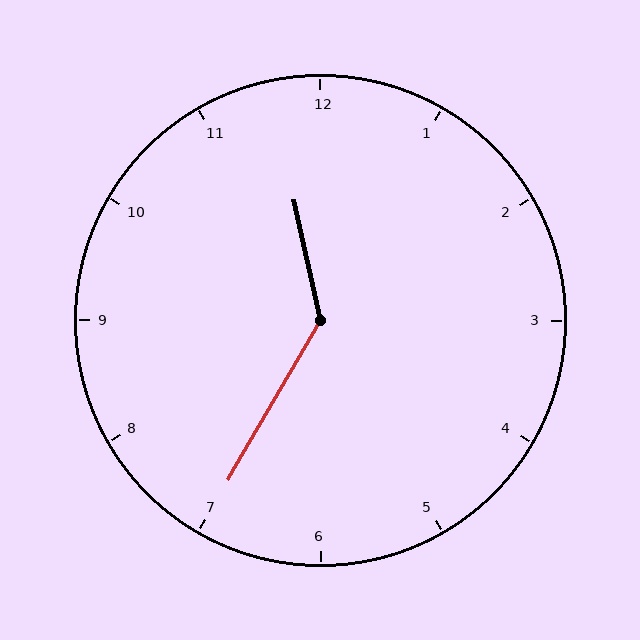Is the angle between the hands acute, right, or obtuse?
It is obtuse.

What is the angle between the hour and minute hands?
Approximately 138 degrees.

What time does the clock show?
11:35.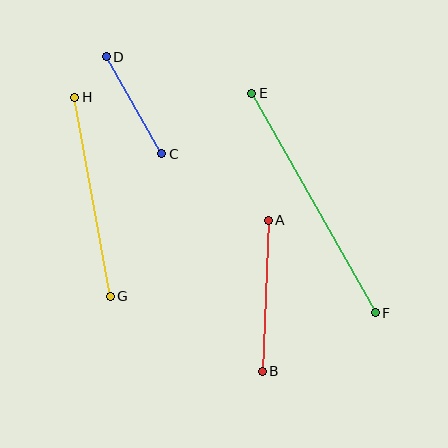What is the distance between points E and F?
The distance is approximately 252 pixels.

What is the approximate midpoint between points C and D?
The midpoint is at approximately (134, 105) pixels.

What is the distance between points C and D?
The distance is approximately 112 pixels.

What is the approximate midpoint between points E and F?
The midpoint is at approximately (313, 203) pixels.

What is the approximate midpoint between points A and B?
The midpoint is at approximately (265, 296) pixels.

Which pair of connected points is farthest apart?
Points E and F are farthest apart.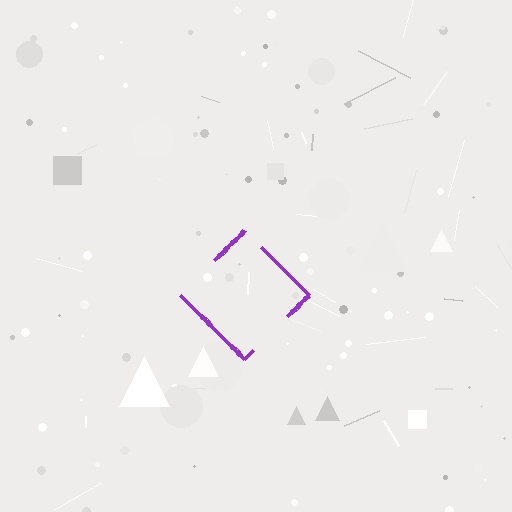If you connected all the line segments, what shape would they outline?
They would outline a diamond.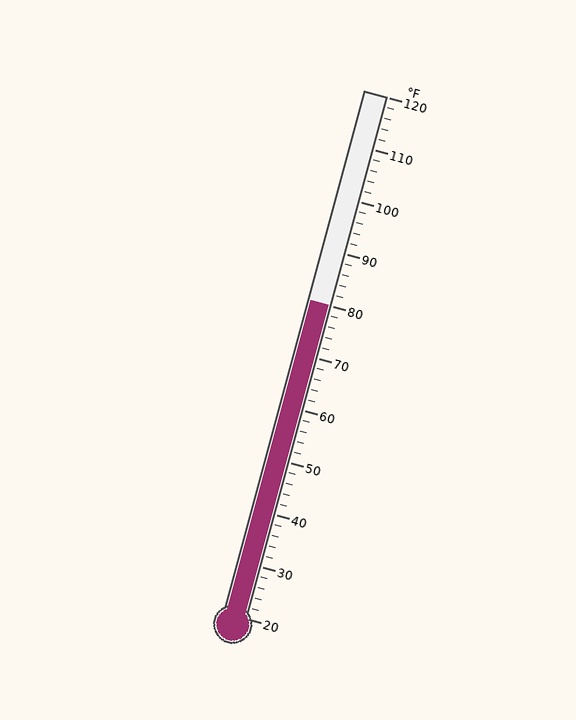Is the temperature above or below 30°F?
The temperature is above 30°F.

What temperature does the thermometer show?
The thermometer shows approximately 80°F.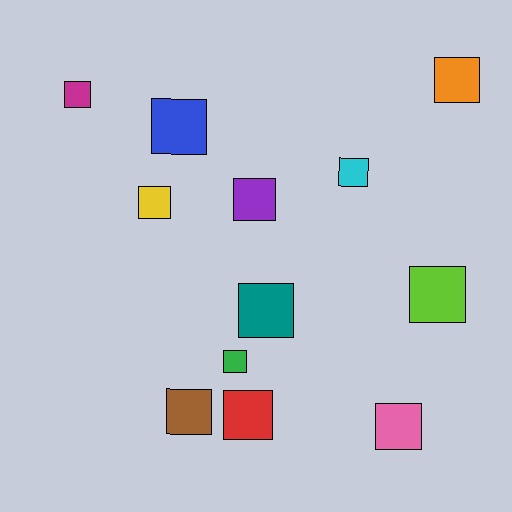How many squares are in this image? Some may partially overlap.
There are 12 squares.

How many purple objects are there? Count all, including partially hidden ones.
There is 1 purple object.